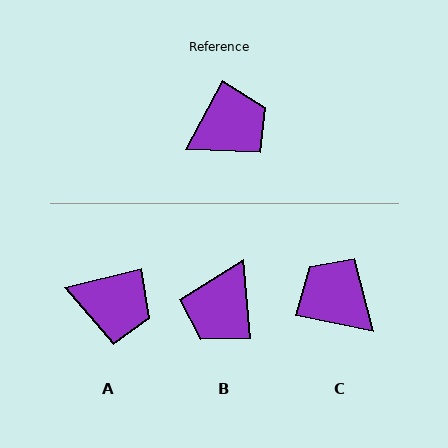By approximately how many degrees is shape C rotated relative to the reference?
Approximately 107 degrees counter-clockwise.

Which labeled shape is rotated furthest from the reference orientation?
B, about 147 degrees away.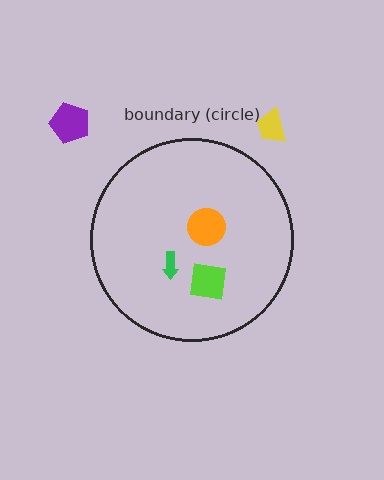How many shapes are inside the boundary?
3 inside, 2 outside.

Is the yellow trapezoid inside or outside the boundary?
Outside.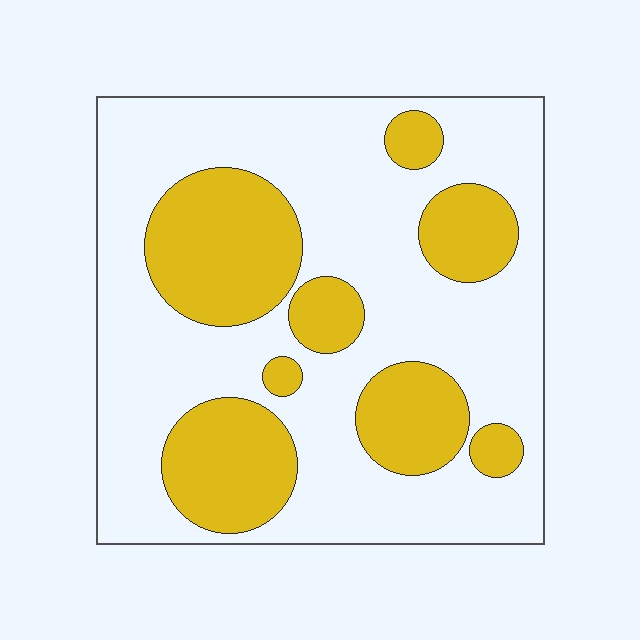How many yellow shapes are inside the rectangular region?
8.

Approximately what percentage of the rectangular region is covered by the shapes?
Approximately 30%.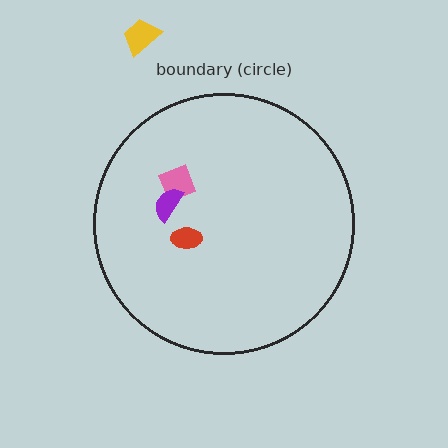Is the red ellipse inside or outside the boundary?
Inside.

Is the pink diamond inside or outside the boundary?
Inside.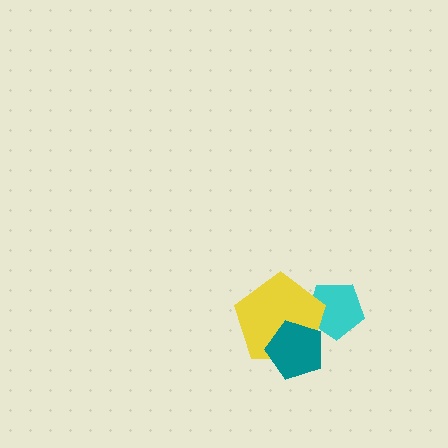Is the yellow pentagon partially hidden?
Yes, it is partially covered by another shape.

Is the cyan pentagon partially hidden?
Yes, it is partially covered by another shape.